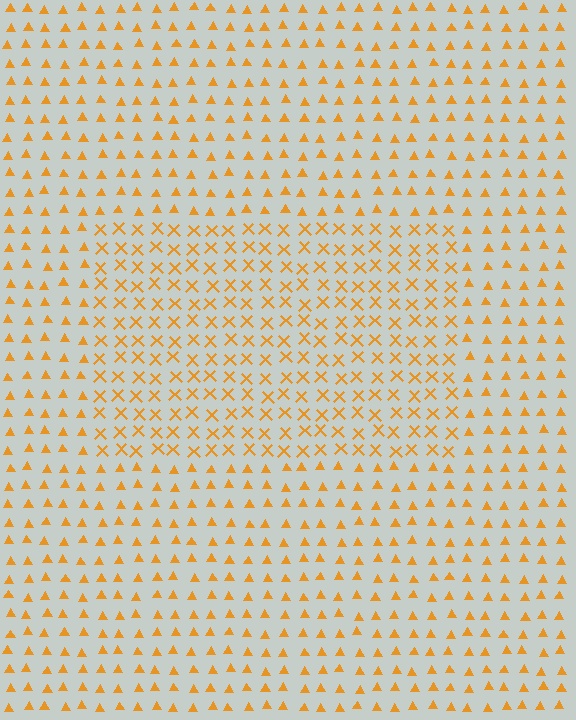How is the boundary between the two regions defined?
The boundary is defined by a change in element shape: X marks inside vs. triangles outside. All elements share the same color and spacing.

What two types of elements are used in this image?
The image uses X marks inside the rectangle region and triangles outside it.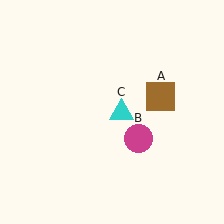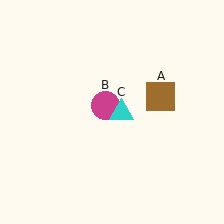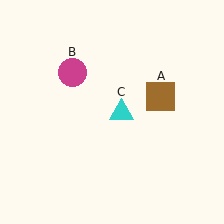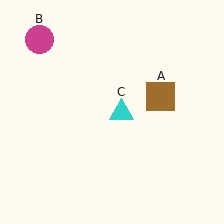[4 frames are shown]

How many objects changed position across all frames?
1 object changed position: magenta circle (object B).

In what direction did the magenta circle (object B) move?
The magenta circle (object B) moved up and to the left.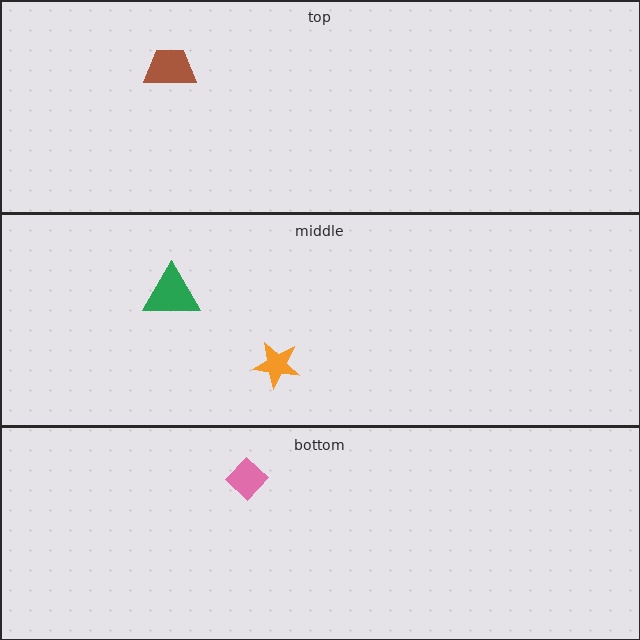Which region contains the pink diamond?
The bottom region.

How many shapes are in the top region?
1.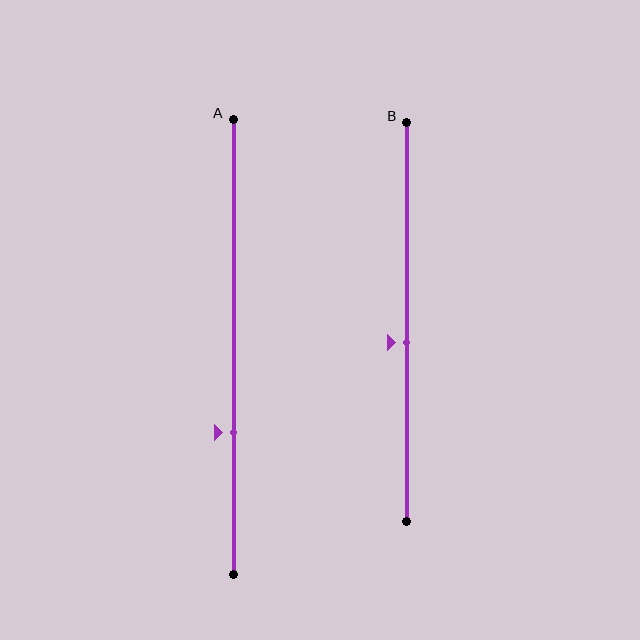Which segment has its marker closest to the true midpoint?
Segment B has its marker closest to the true midpoint.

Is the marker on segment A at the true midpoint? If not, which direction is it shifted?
No, the marker on segment A is shifted downward by about 19% of the segment length.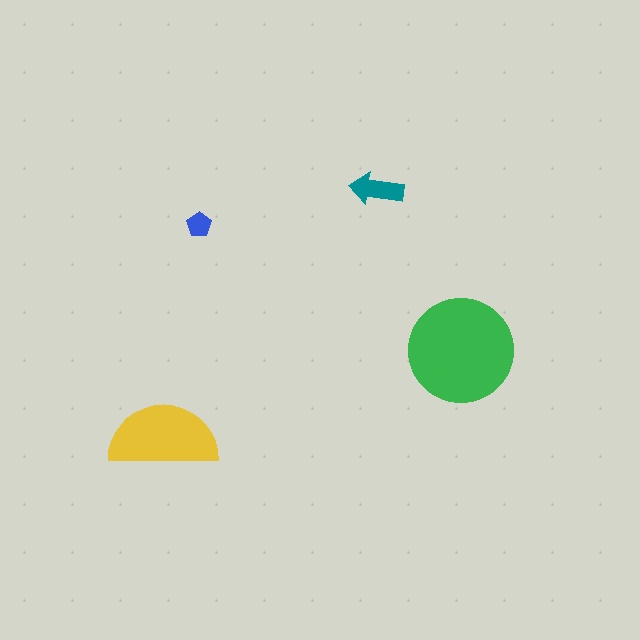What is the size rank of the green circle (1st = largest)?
1st.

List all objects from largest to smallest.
The green circle, the yellow semicircle, the teal arrow, the blue pentagon.